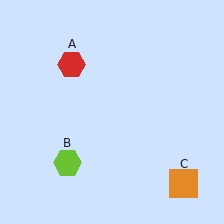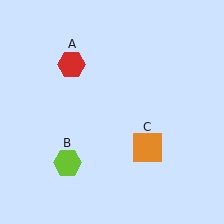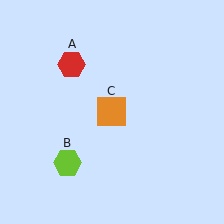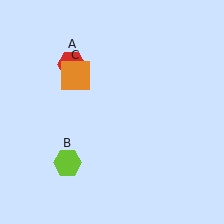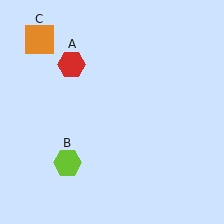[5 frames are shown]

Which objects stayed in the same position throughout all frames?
Red hexagon (object A) and lime hexagon (object B) remained stationary.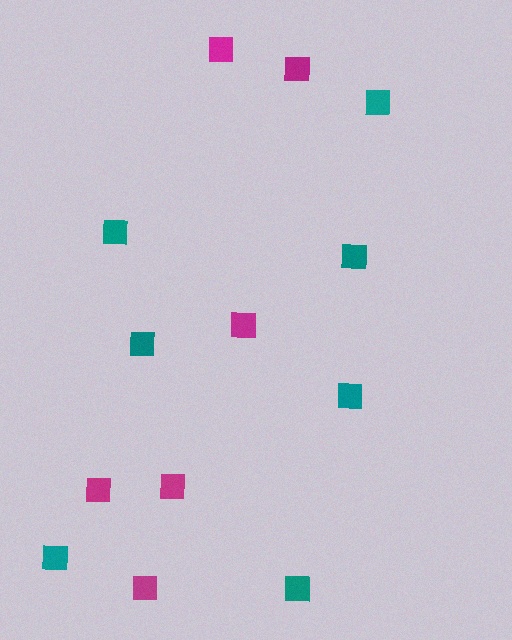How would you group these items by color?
There are 2 groups: one group of teal squares (7) and one group of magenta squares (6).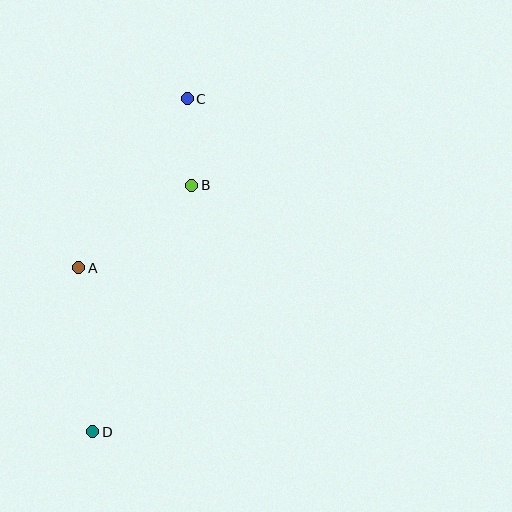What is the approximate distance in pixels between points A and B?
The distance between A and B is approximately 140 pixels.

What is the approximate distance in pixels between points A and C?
The distance between A and C is approximately 201 pixels.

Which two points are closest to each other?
Points B and C are closest to each other.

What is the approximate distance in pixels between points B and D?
The distance between B and D is approximately 266 pixels.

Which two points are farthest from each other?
Points C and D are farthest from each other.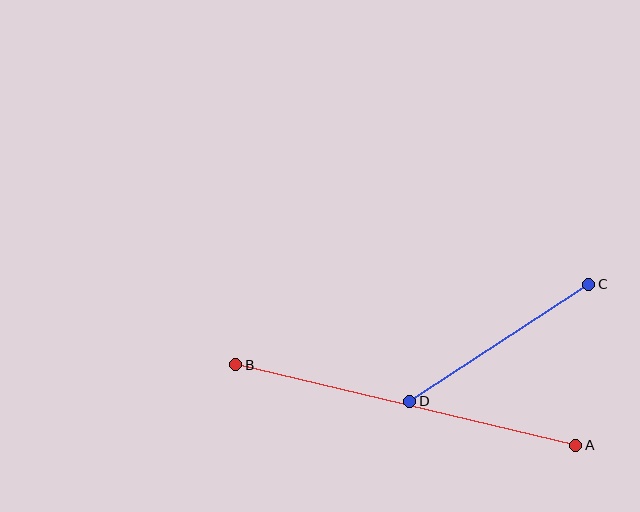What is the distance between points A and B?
The distance is approximately 349 pixels.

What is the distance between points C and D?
The distance is approximately 214 pixels.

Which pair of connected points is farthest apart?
Points A and B are farthest apart.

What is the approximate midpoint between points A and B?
The midpoint is at approximately (406, 405) pixels.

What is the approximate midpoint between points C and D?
The midpoint is at approximately (499, 343) pixels.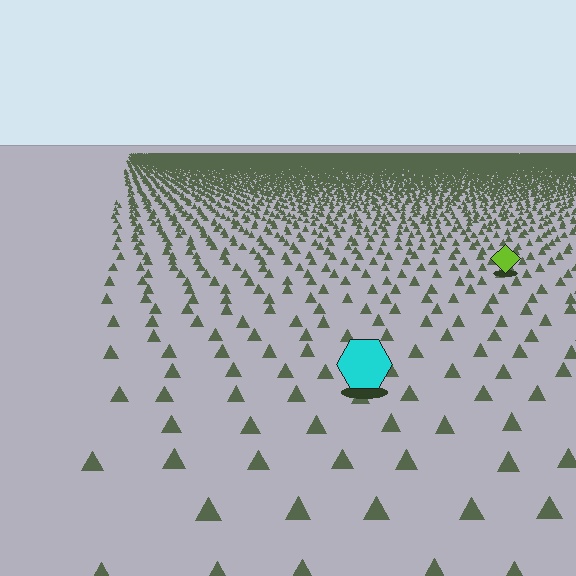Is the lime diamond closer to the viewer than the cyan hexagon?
No. The cyan hexagon is closer — you can tell from the texture gradient: the ground texture is coarser near it.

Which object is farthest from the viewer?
The lime diamond is farthest from the viewer. It appears smaller and the ground texture around it is denser.